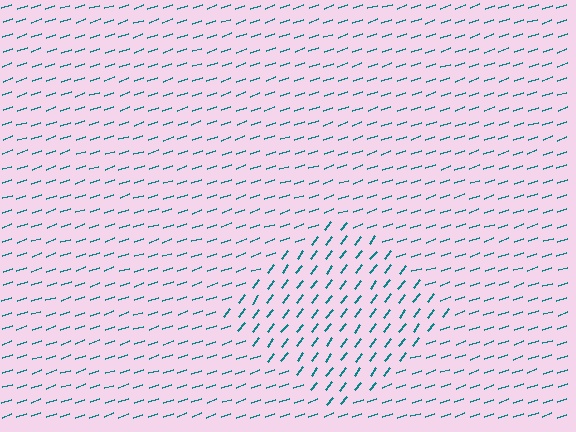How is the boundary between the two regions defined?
The boundary is defined purely by a change in line orientation (approximately 34 degrees difference). All lines are the same color and thickness.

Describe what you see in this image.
The image is filled with small teal line segments. A diamond region in the image has lines oriented differently from the surrounding lines, creating a visible texture boundary.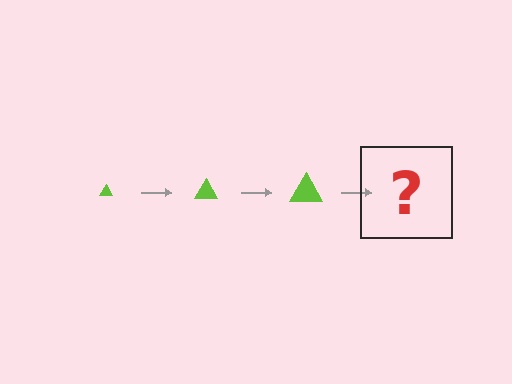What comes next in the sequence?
The next element should be a lime triangle, larger than the previous one.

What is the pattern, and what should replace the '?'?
The pattern is that the triangle gets progressively larger each step. The '?' should be a lime triangle, larger than the previous one.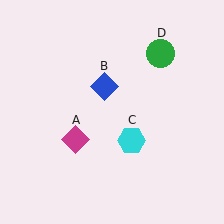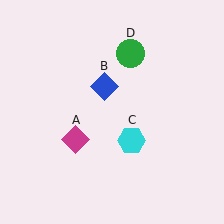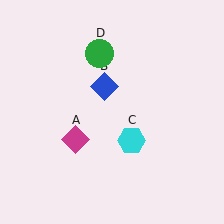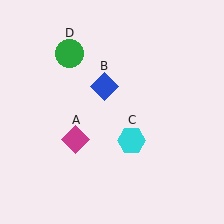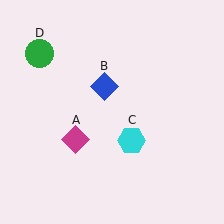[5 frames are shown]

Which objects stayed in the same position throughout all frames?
Magenta diamond (object A) and blue diamond (object B) and cyan hexagon (object C) remained stationary.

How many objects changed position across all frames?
1 object changed position: green circle (object D).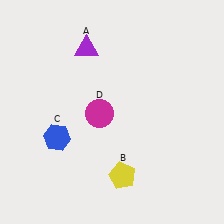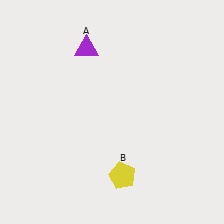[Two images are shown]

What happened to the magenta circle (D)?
The magenta circle (D) was removed in Image 2. It was in the bottom-left area of Image 1.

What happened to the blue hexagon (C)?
The blue hexagon (C) was removed in Image 2. It was in the bottom-left area of Image 1.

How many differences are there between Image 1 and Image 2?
There are 2 differences between the two images.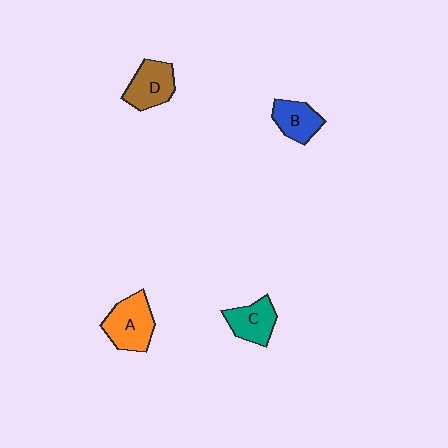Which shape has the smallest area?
Shape B (blue).